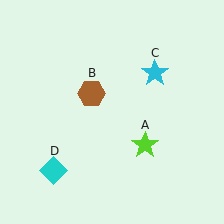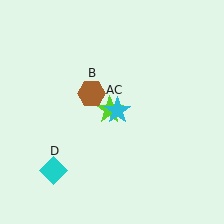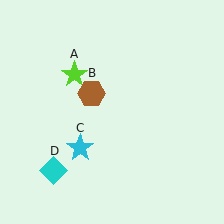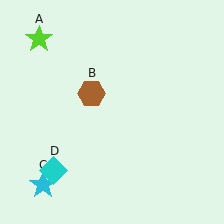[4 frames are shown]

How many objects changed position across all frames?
2 objects changed position: lime star (object A), cyan star (object C).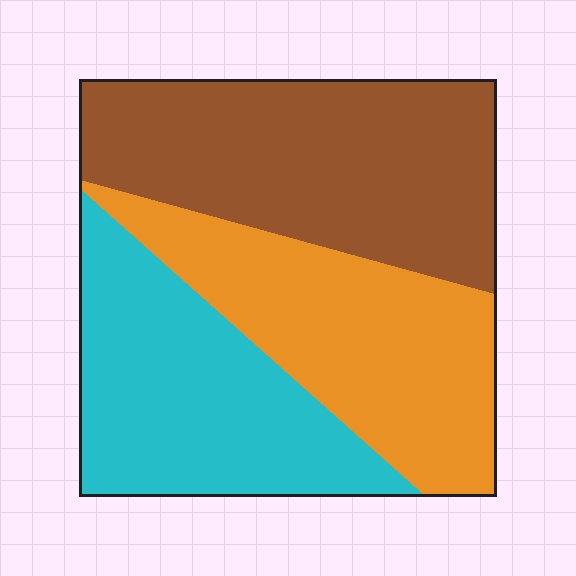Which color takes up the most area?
Brown, at roughly 40%.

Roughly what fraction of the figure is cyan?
Cyan takes up about one third (1/3) of the figure.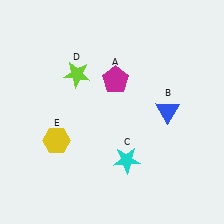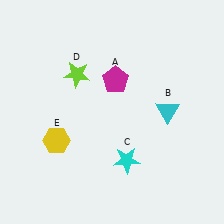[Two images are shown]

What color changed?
The triangle (B) changed from blue in Image 1 to cyan in Image 2.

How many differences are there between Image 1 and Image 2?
There is 1 difference between the two images.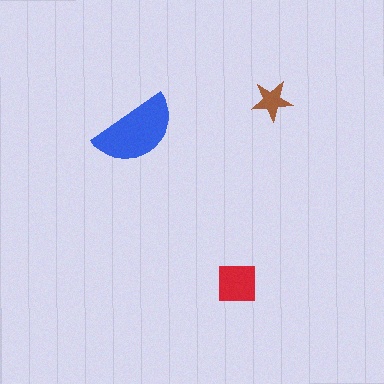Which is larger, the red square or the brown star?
The red square.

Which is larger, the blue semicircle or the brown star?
The blue semicircle.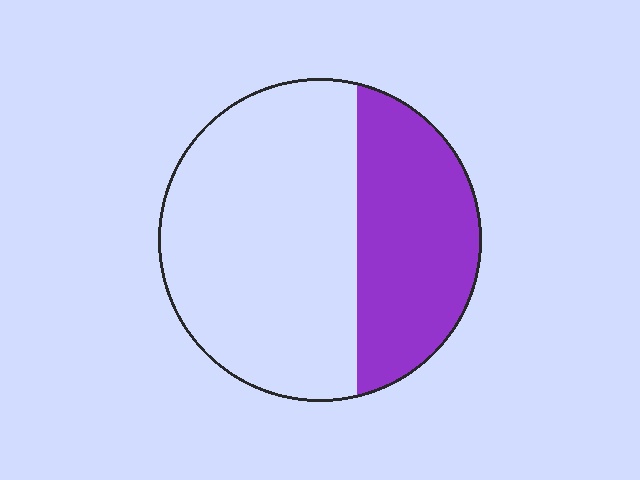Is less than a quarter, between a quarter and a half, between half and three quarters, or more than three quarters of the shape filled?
Between a quarter and a half.